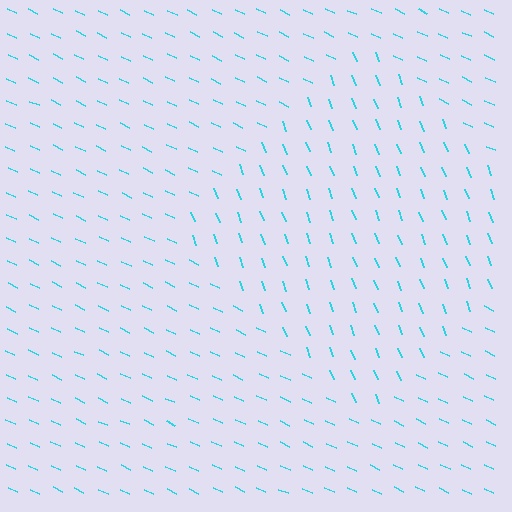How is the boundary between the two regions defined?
The boundary is defined purely by a change in line orientation (approximately 45 degrees difference). All lines are the same color and thickness.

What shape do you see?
I see a diamond.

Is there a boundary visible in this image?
Yes, there is a texture boundary formed by a change in line orientation.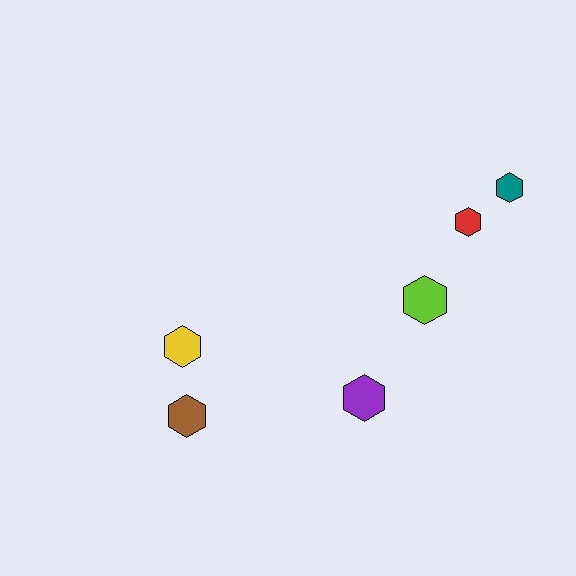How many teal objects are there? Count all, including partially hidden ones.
There is 1 teal object.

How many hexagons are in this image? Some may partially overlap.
There are 6 hexagons.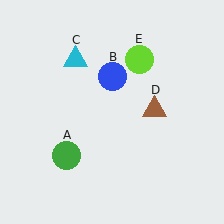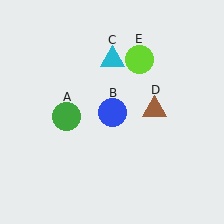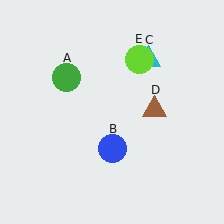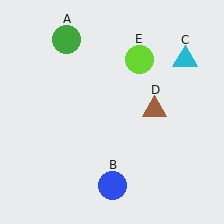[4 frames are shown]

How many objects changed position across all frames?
3 objects changed position: green circle (object A), blue circle (object B), cyan triangle (object C).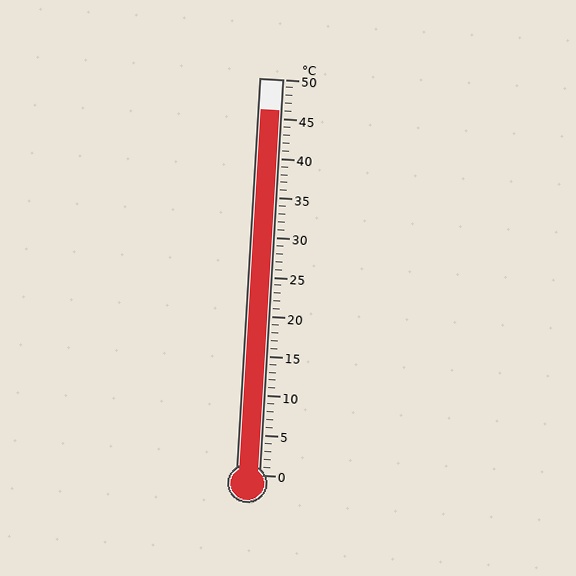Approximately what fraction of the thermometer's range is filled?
The thermometer is filled to approximately 90% of its range.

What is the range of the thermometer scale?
The thermometer scale ranges from 0°C to 50°C.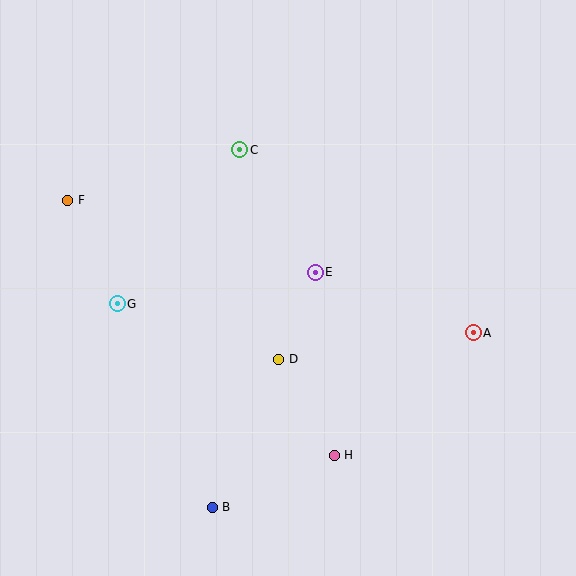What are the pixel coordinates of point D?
Point D is at (279, 359).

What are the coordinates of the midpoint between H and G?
The midpoint between H and G is at (226, 380).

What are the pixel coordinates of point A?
Point A is at (473, 333).